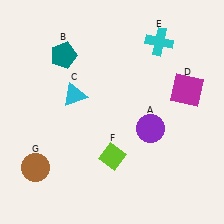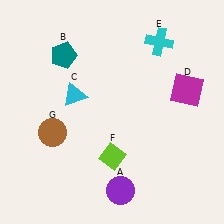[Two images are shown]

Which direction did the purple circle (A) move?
The purple circle (A) moved down.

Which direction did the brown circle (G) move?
The brown circle (G) moved up.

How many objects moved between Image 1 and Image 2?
2 objects moved between the two images.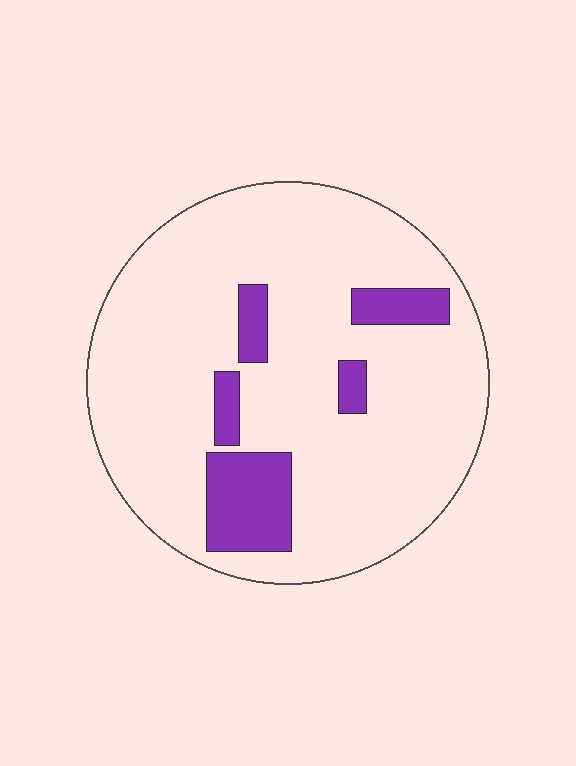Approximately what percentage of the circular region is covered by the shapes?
Approximately 15%.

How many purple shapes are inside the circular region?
5.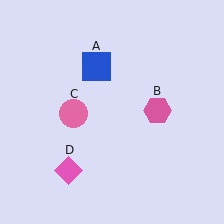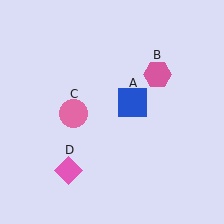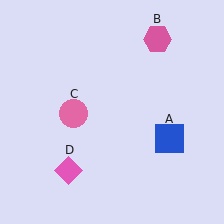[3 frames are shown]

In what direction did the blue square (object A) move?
The blue square (object A) moved down and to the right.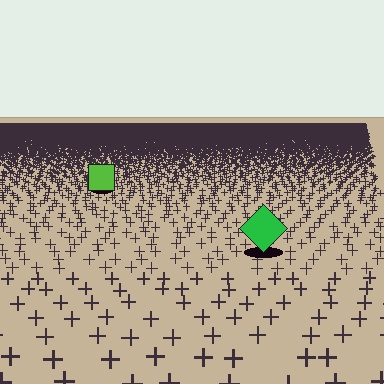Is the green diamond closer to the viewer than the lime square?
Yes. The green diamond is closer — you can tell from the texture gradient: the ground texture is coarser near it.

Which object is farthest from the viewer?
The lime square is farthest from the viewer. It appears smaller and the ground texture around it is denser.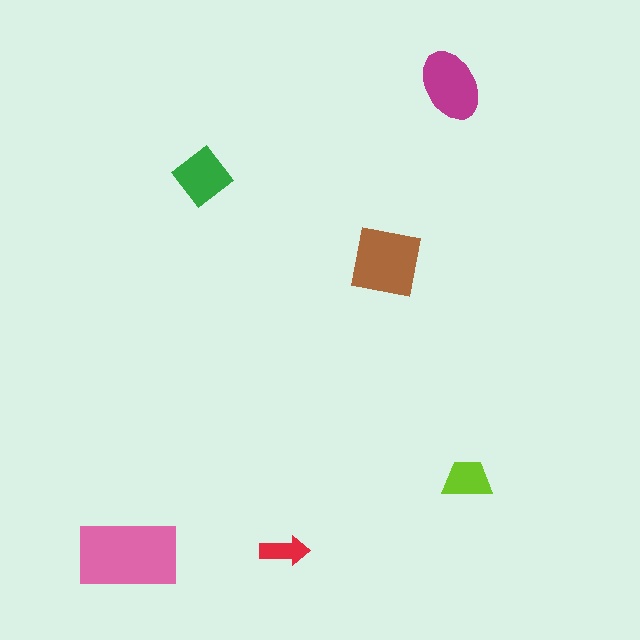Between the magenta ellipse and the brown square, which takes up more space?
The brown square.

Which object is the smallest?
The red arrow.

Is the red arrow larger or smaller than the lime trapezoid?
Smaller.